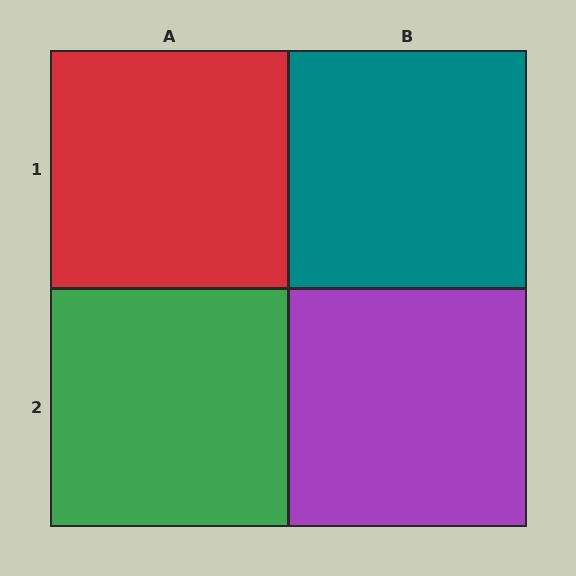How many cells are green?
1 cell is green.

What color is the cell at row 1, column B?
Teal.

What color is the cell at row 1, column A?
Red.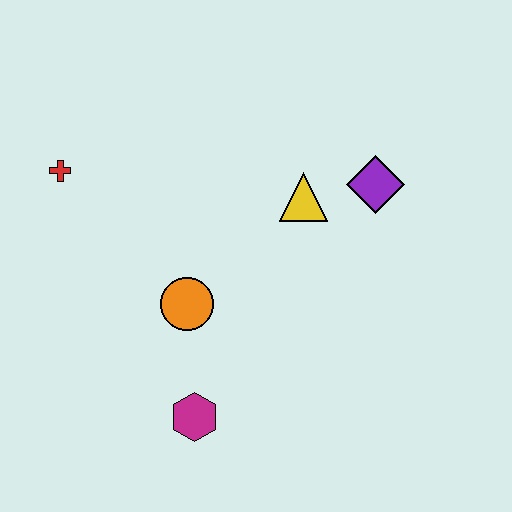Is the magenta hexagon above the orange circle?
No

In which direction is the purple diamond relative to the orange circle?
The purple diamond is to the right of the orange circle.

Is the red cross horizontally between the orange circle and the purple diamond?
No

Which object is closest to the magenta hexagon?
The orange circle is closest to the magenta hexagon.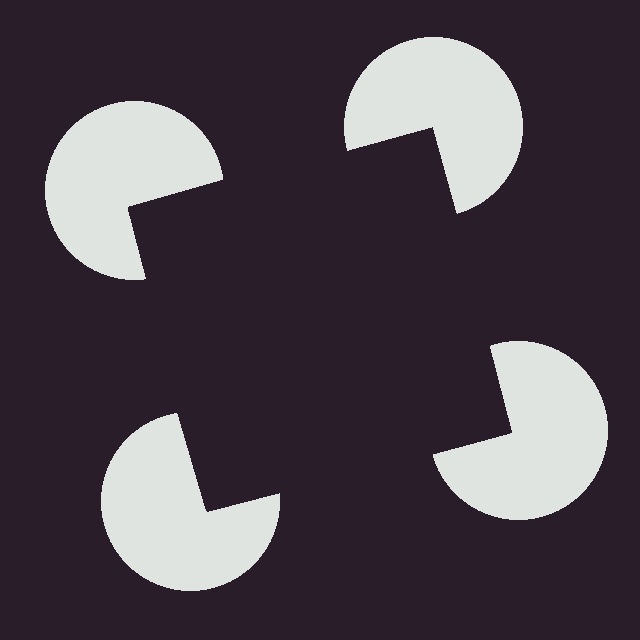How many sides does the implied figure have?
4 sides.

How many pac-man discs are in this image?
There are 4 — one at each vertex of the illusory square.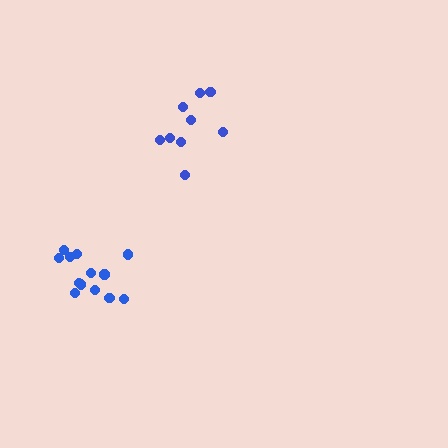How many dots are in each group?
Group 1: 9 dots, Group 2: 13 dots (22 total).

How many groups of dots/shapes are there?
There are 2 groups.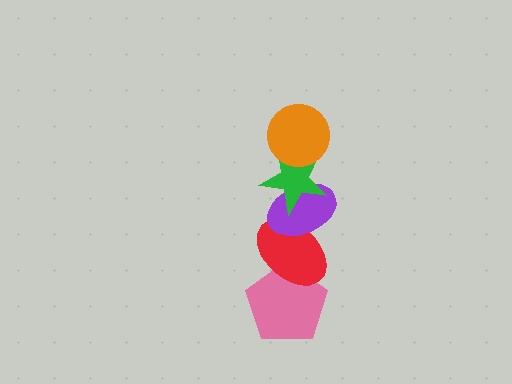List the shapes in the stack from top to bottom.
From top to bottom: the orange circle, the green star, the purple ellipse, the red ellipse, the pink pentagon.